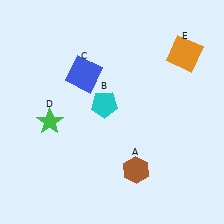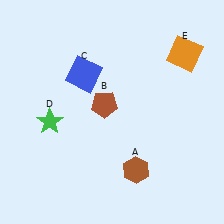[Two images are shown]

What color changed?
The pentagon (B) changed from cyan in Image 1 to brown in Image 2.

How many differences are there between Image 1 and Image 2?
There is 1 difference between the two images.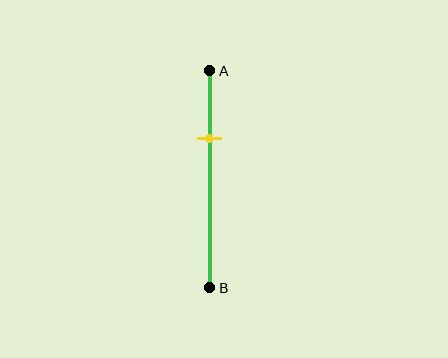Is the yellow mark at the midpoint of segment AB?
No, the mark is at about 30% from A, not at the 50% midpoint.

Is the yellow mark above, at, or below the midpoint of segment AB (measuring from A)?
The yellow mark is above the midpoint of segment AB.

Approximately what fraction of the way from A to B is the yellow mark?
The yellow mark is approximately 30% of the way from A to B.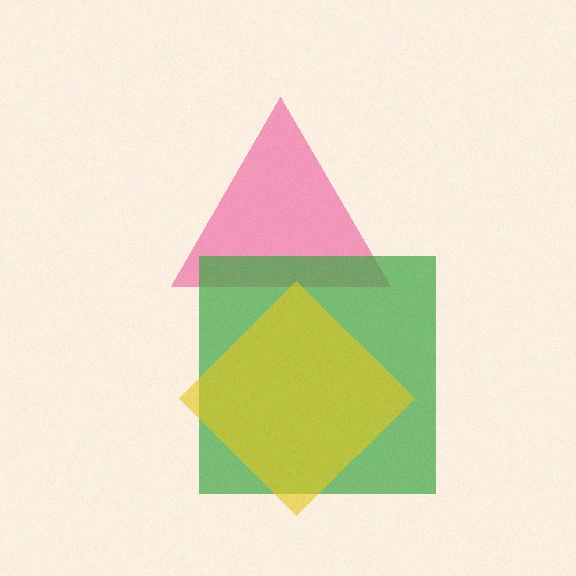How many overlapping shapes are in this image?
There are 3 overlapping shapes in the image.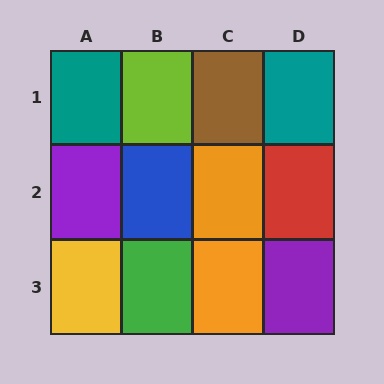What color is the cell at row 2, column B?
Blue.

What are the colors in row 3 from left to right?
Yellow, green, orange, purple.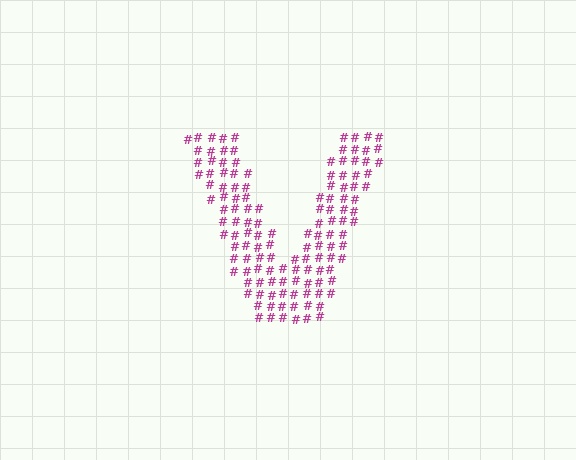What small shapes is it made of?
It is made of small hash symbols.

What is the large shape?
The large shape is the letter V.